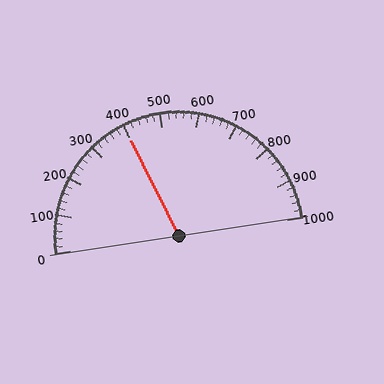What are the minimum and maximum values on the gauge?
The gauge ranges from 0 to 1000.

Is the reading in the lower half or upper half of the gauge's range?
The reading is in the lower half of the range (0 to 1000).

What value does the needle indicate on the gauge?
The needle indicates approximately 400.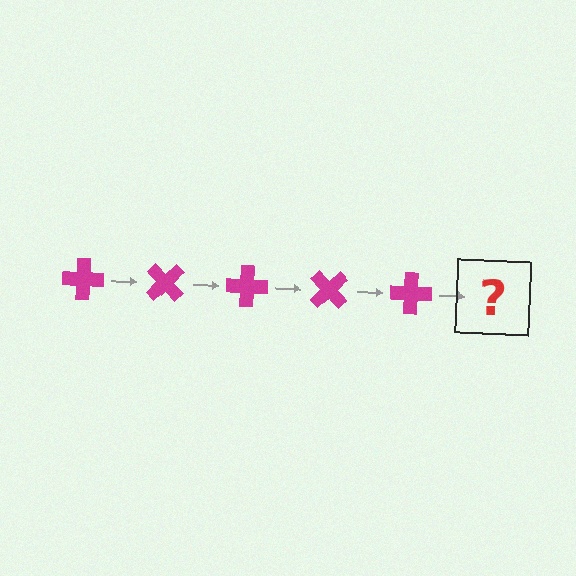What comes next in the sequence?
The next element should be a magenta cross rotated 225 degrees.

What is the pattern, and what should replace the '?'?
The pattern is that the cross rotates 45 degrees each step. The '?' should be a magenta cross rotated 225 degrees.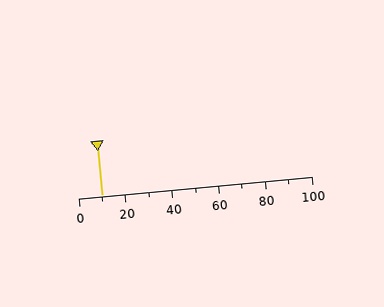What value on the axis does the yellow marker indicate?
The marker indicates approximately 10.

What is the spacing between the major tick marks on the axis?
The major ticks are spaced 20 apart.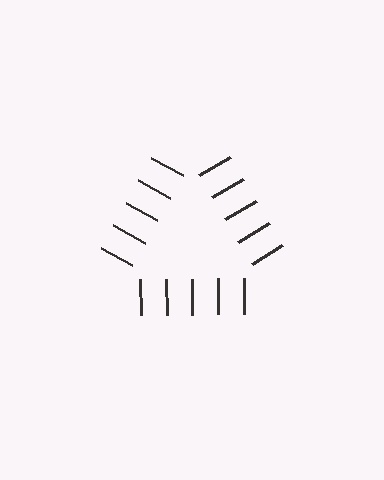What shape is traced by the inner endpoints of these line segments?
An illusory triangle — the line segments terminate on its edges but no continuous stroke is drawn.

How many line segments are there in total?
15 — 5 along each of the 3 edges.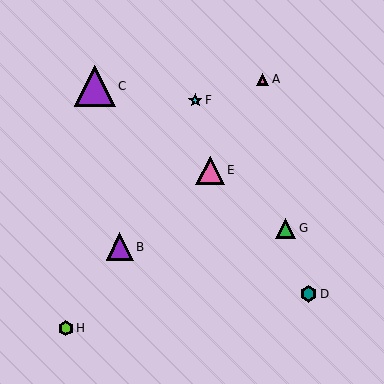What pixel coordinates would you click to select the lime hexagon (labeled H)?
Click at (66, 328) to select the lime hexagon H.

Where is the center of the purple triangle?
The center of the purple triangle is at (95, 86).